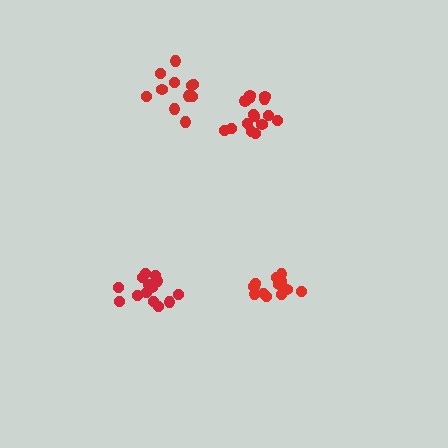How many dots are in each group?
Group 1: 15 dots, Group 2: 15 dots, Group 3: 12 dots, Group 4: 11 dots (53 total).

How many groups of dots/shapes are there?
There are 4 groups.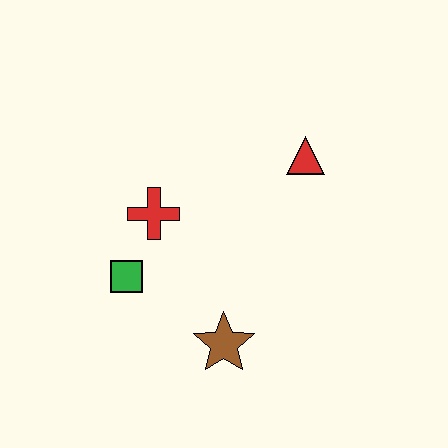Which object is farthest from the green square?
The red triangle is farthest from the green square.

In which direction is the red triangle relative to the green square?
The red triangle is to the right of the green square.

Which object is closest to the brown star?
The green square is closest to the brown star.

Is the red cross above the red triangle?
No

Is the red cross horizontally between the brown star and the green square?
Yes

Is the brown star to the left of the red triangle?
Yes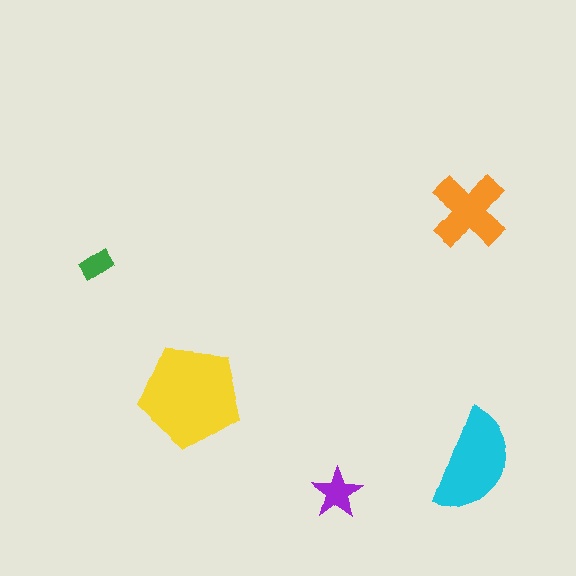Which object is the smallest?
The green rectangle.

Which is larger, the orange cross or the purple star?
The orange cross.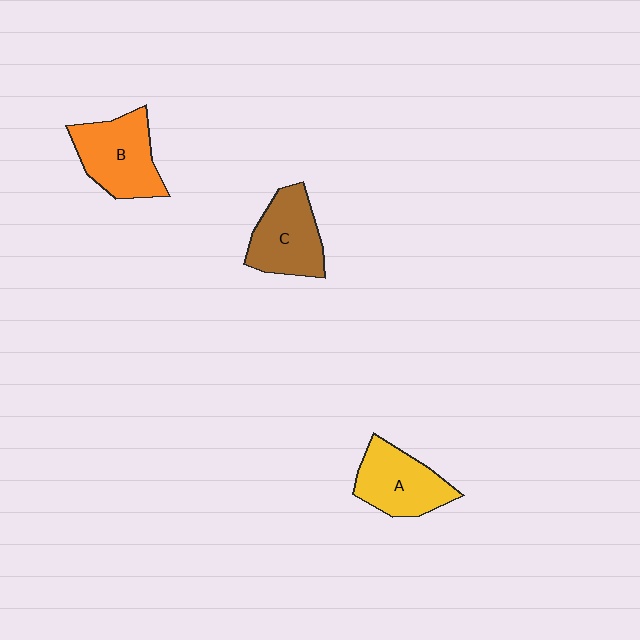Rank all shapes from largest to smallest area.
From largest to smallest: B (orange), C (brown), A (yellow).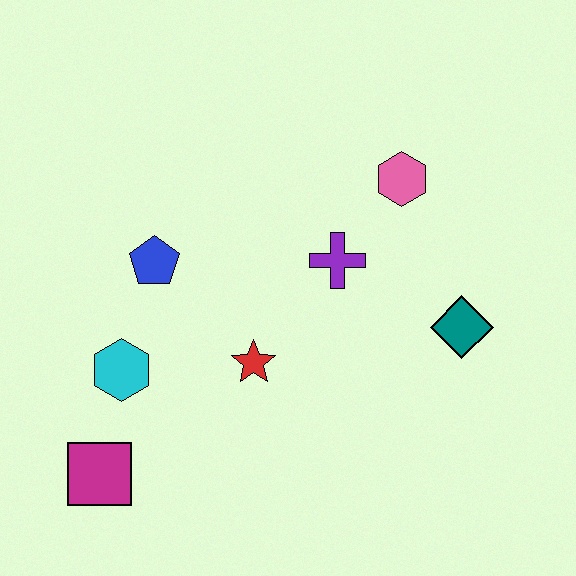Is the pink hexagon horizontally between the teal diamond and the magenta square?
Yes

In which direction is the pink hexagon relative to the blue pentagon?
The pink hexagon is to the right of the blue pentagon.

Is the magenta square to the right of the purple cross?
No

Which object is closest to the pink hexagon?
The purple cross is closest to the pink hexagon.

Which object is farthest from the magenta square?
The pink hexagon is farthest from the magenta square.